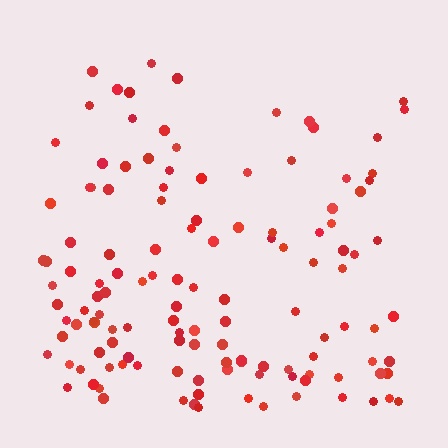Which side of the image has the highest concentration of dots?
The bottom.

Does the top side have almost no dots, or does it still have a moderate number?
Still a moderate number, just noticeably fewer than the bottom.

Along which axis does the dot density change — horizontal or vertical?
Vertical.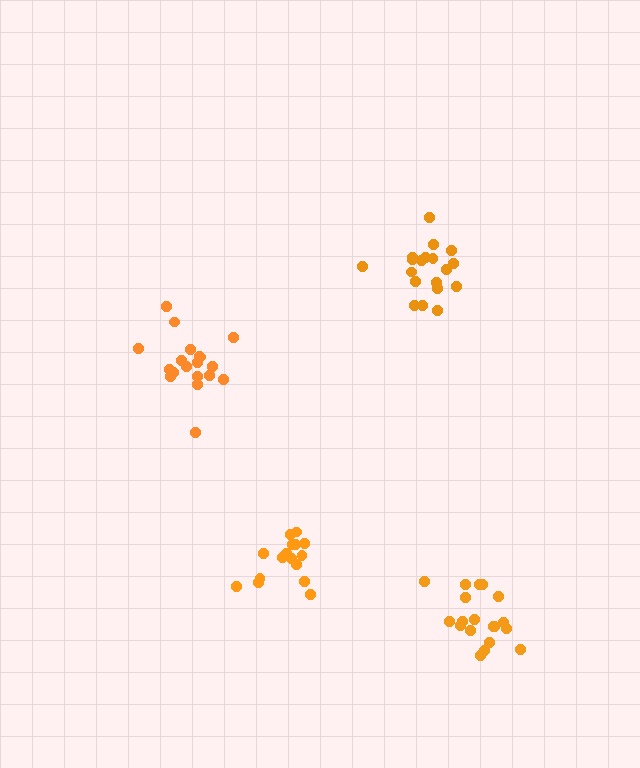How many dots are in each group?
Group 1: 16 dots, Group 2: 19 dots, Group 3: 19 dots, Group 4: 19 dots (73 total).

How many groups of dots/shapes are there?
There are 4 groups.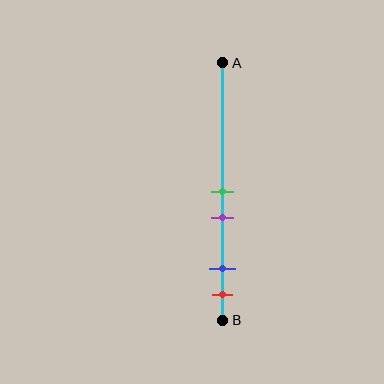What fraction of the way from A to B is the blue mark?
The blue mark is approximately 80% (0.8) of the way from A to B.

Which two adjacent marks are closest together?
The green and purple marks are the closest adjacent pair.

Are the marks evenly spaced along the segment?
No, the marks are not evenly spaced.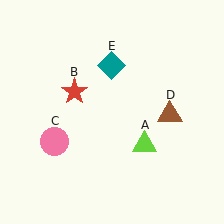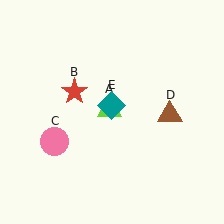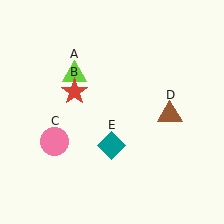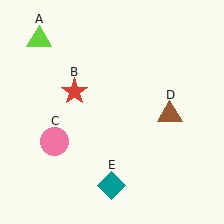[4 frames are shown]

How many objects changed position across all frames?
2 objects changed position: lime triangle (object A), teal diamond (object E).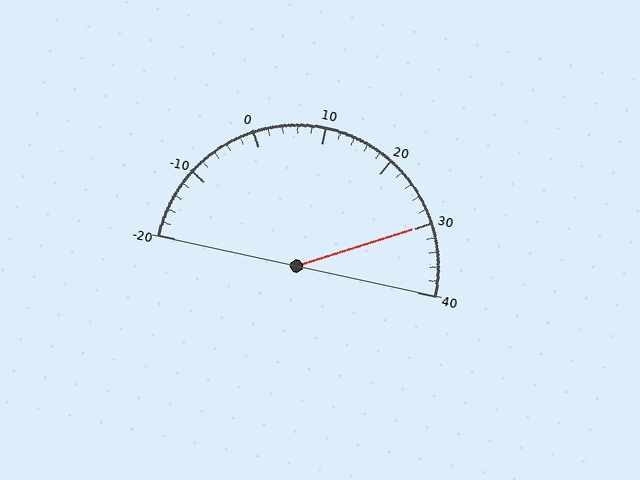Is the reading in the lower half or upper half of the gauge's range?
The reading is in the upper half of the range (-20 to 40).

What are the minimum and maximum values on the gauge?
The gauge ranges from -20 to 40.